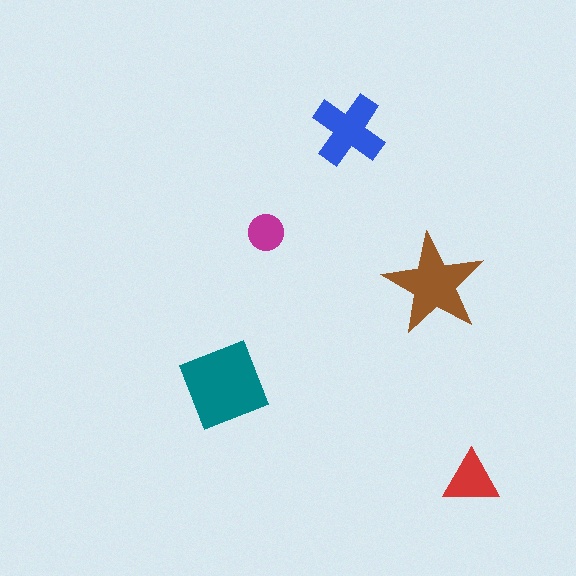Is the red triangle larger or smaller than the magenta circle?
Larger.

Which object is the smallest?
The magenta circle.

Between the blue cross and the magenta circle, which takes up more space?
The blue cross.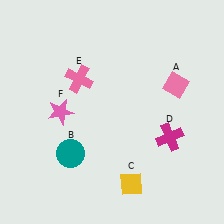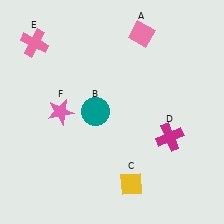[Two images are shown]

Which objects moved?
The objects that moved are: the pink diamond (A), the teal circle (B), the pink cross (E).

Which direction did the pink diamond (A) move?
The pink diamond (A) moved up.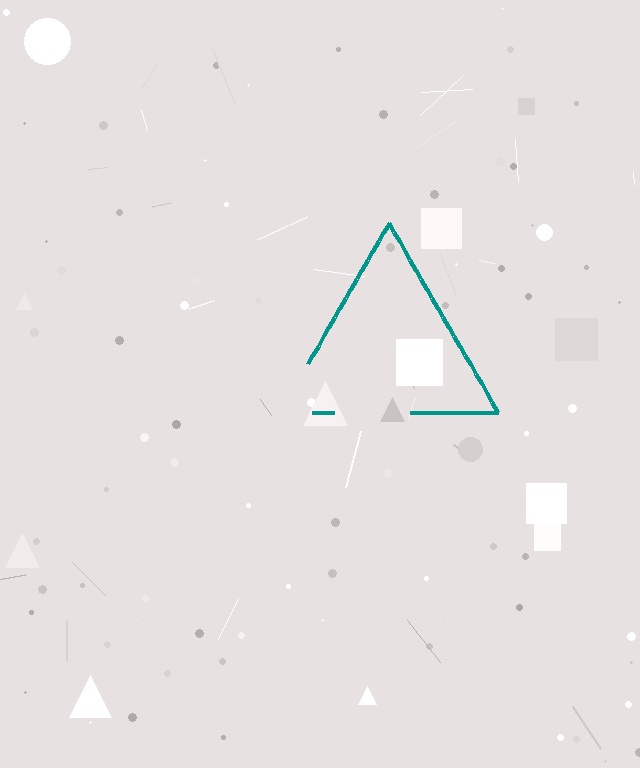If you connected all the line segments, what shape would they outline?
They would outline a triangle.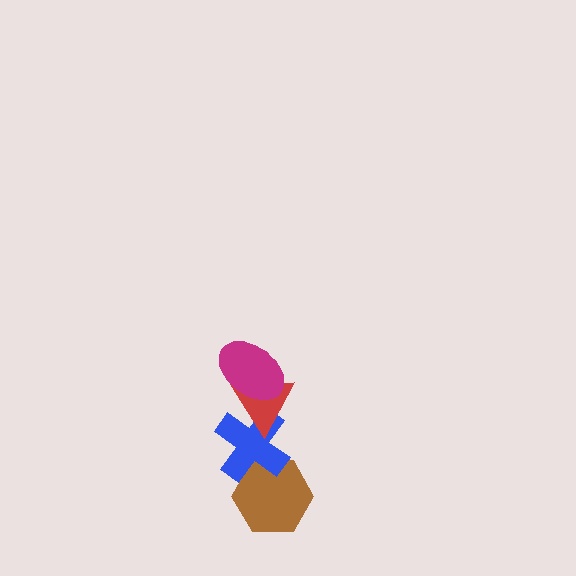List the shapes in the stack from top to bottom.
From top to bottom: the magenta ellipse, the red triangle, the blue cross, the brown hexagon.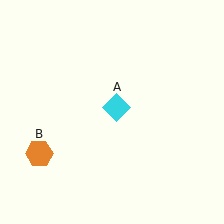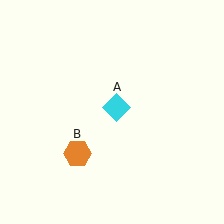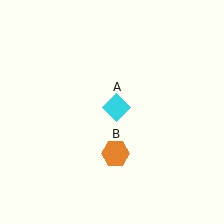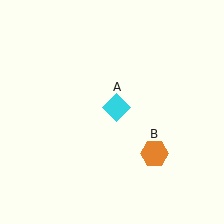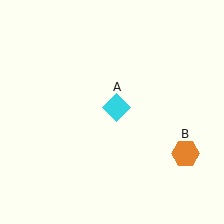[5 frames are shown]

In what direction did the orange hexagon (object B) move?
The orange hexagon (object B) moved right.